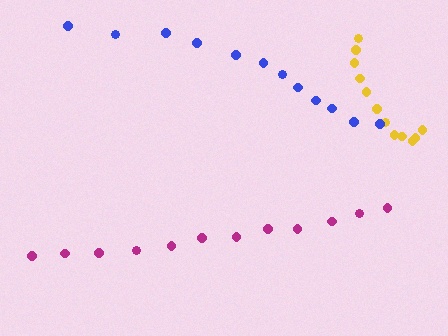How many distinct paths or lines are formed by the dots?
There are 3 distinct paths.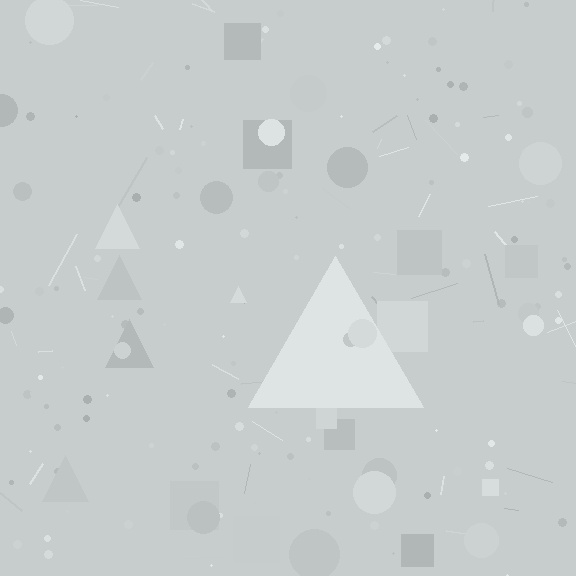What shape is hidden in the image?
A triangle is hidden in the image.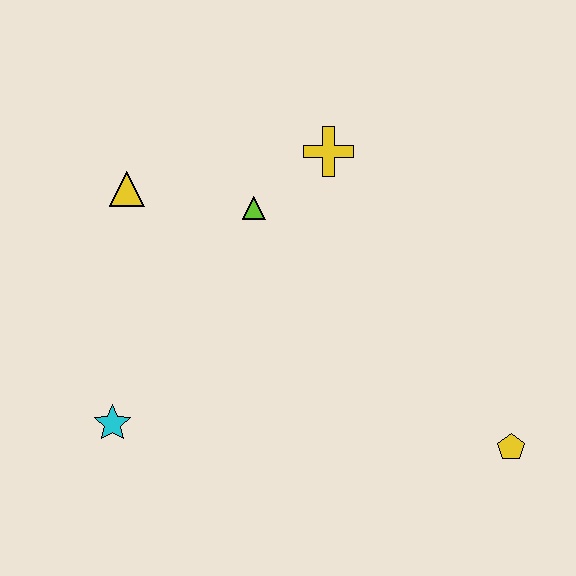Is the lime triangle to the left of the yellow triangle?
No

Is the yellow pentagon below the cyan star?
Yes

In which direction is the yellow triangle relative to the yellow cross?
The yellow triangle is to the left of the yellow cross.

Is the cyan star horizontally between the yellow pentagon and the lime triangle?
No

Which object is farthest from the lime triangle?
The yellow pentagon is farthest from the lime triangle.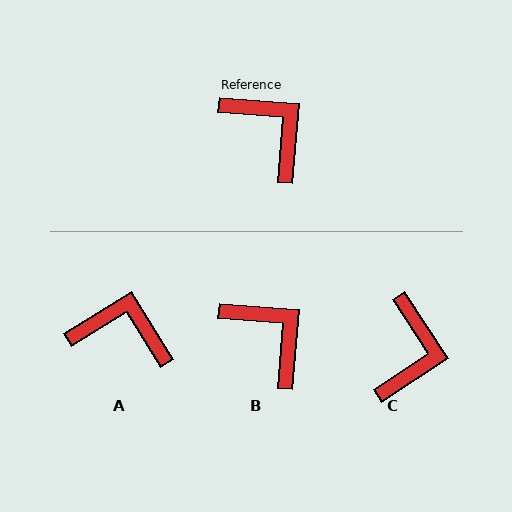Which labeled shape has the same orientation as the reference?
B.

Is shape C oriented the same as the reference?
No, it is off by about 52 degrees.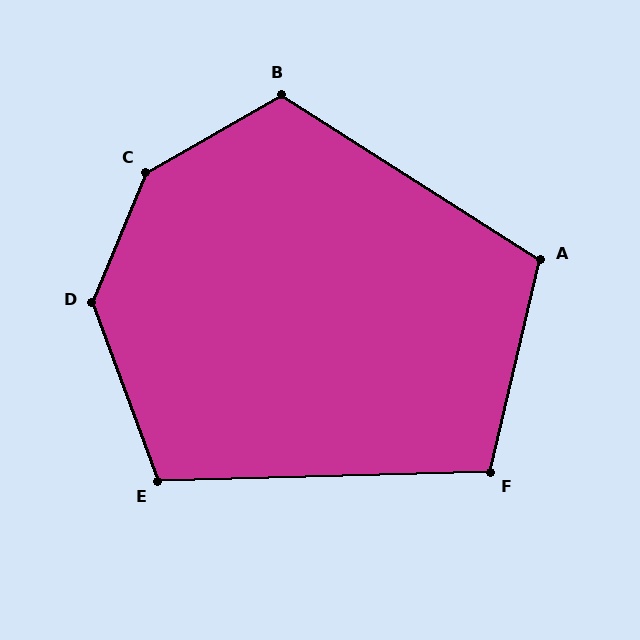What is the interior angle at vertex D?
Approximately 138 degrees (obtuse).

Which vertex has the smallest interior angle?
F, at approximately 105 degrees.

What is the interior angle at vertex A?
Approximately 109 degrees (obtuse).